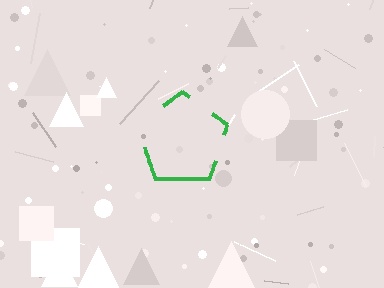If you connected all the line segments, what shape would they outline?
They would outline a pentagon.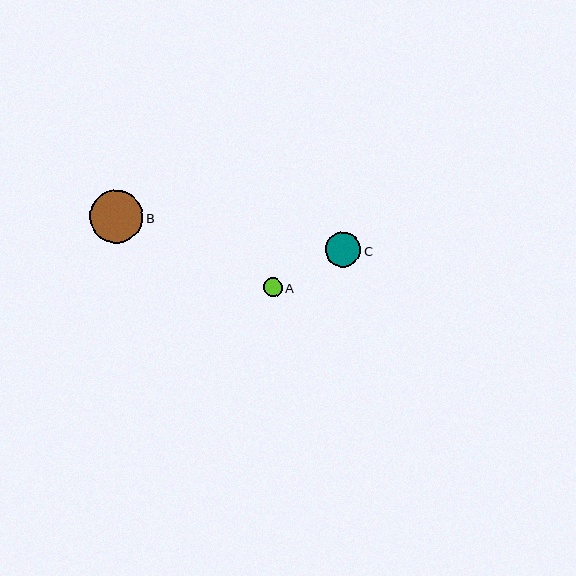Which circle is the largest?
Circle B is the largest with a size of approximately 53 pixels.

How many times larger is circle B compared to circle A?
Circle B is approximately 2.8 times the size of circle A.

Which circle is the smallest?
Circle A is the smallest with a size of approximately 19 pixels.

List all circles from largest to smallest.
From largest to smallest: B, C, A.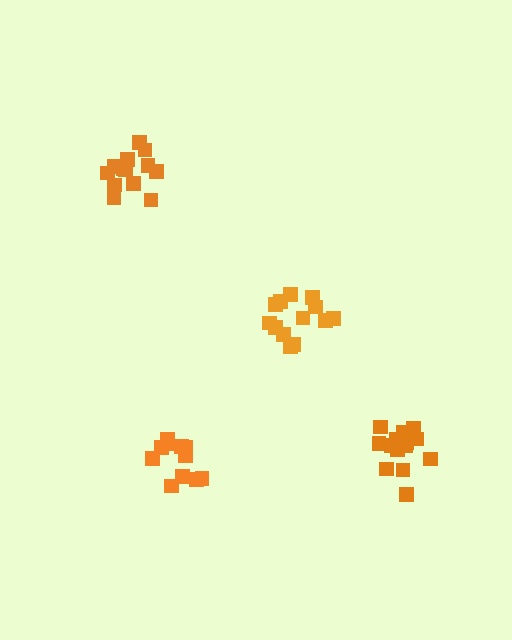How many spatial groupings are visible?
There are 4 spatial groupings.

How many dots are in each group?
Group 1: 13 dots, Group 2: 13 dots, Group 3: 11 dots, Group 4: 14 dots (51 total).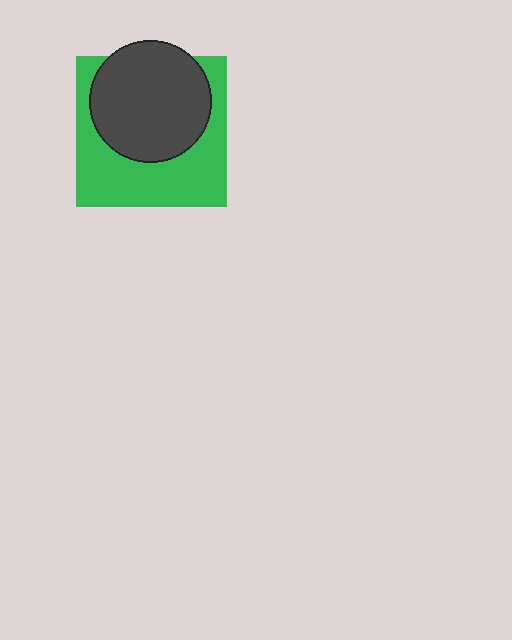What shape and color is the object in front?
The object in front is a dark gray circle.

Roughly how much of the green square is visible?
About half of it is visible (roughly 52%).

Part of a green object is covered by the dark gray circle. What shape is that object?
It is a square.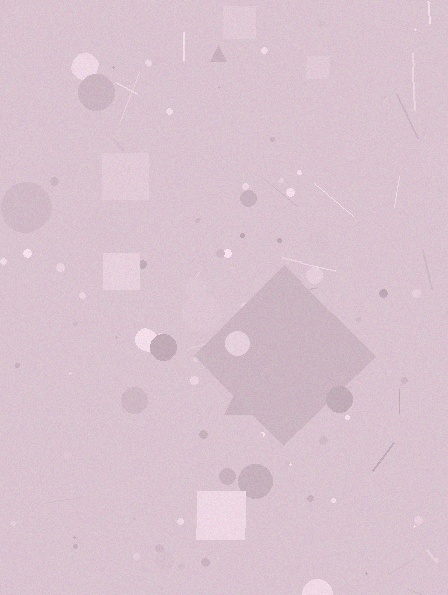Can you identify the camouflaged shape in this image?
The camouflaged shape is a diamond.